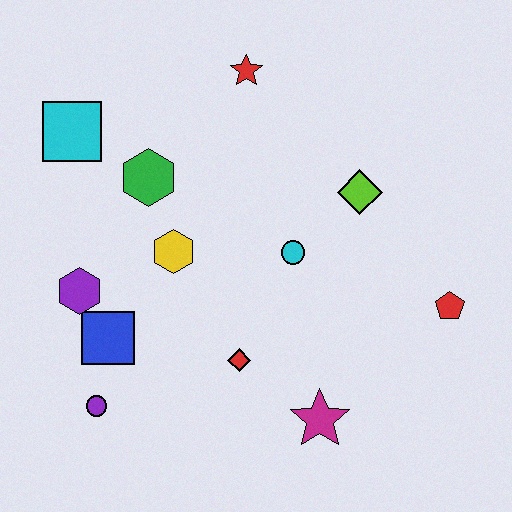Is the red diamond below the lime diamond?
Yes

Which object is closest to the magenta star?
The red diamond is closest to the magenta star.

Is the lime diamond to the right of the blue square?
Yes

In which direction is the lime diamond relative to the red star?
The lime diamond is below the red star.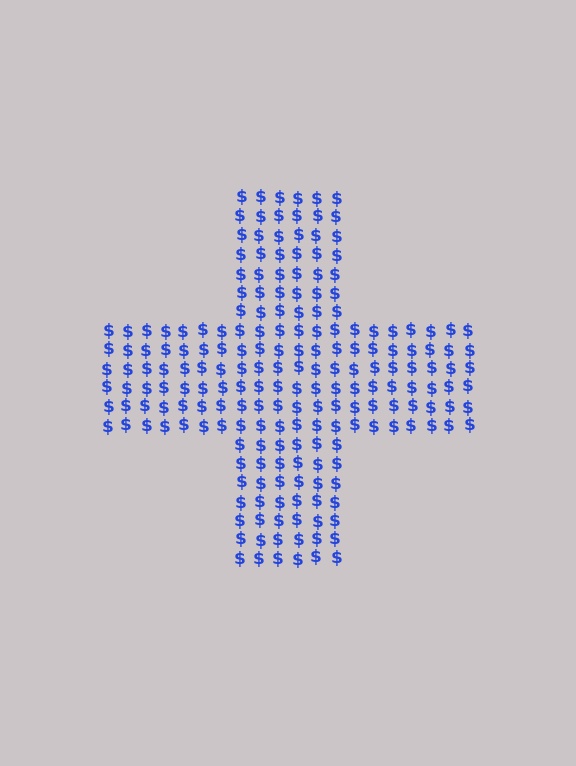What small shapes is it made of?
It is made of small dollar signs.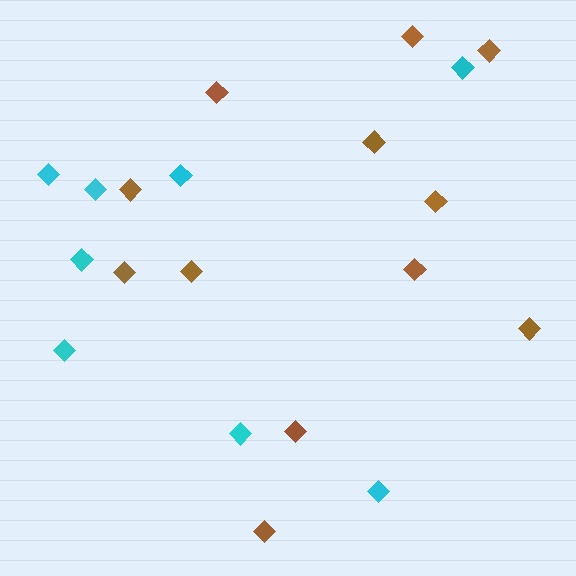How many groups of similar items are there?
There are 2 groups: one group of cyan diamonds (8) and one group of brown diamonds (12).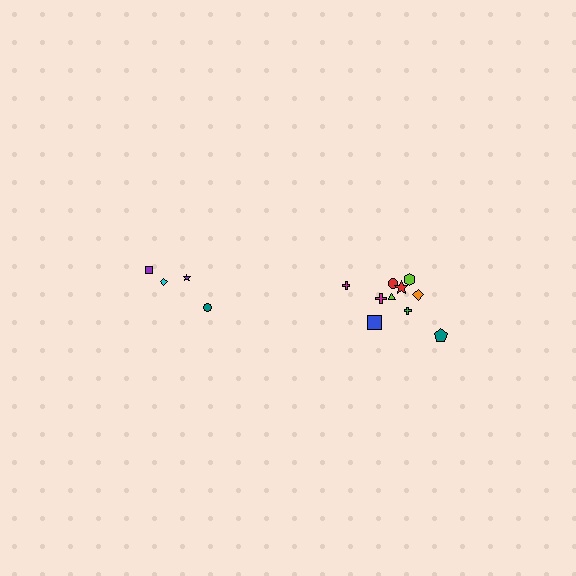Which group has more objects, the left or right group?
The right group.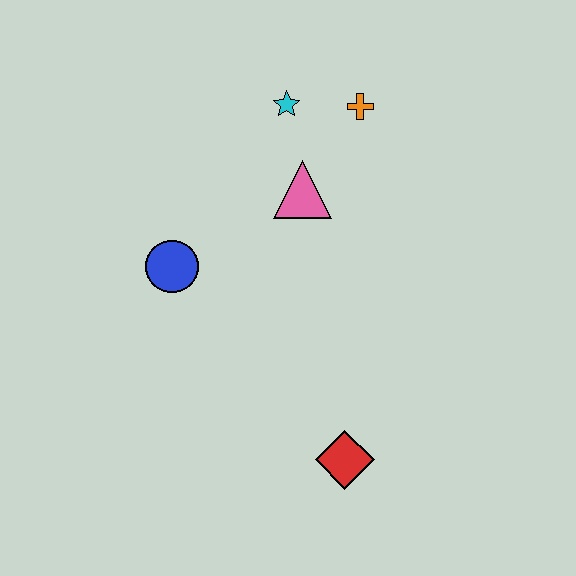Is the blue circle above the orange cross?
No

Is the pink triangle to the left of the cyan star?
No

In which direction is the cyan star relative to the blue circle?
The cyan star is above the blue circle.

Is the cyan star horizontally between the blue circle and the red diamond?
Yes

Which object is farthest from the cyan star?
The red diamond is farthest from the cyan star.